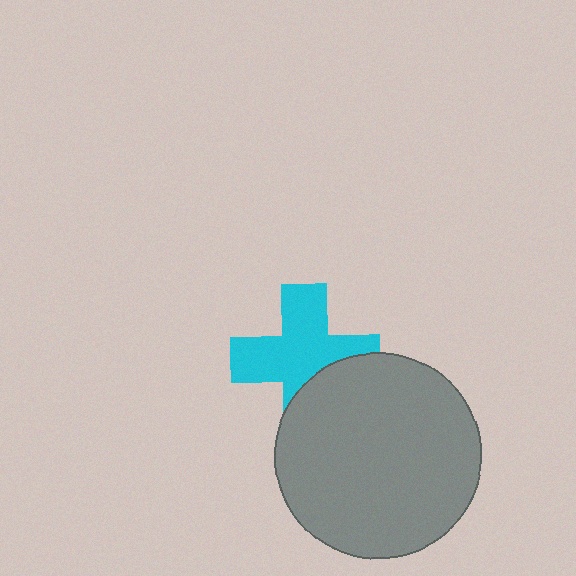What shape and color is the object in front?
The object in front is a gray circle.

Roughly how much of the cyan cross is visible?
Most of it is visible (roughly 70%).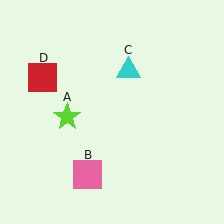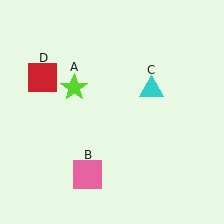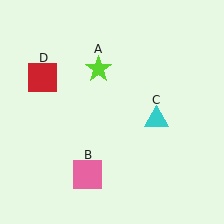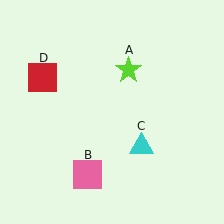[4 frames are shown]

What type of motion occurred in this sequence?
The lime star (object A), cyan triangle (object C) rotated clockwise around the center of the scene.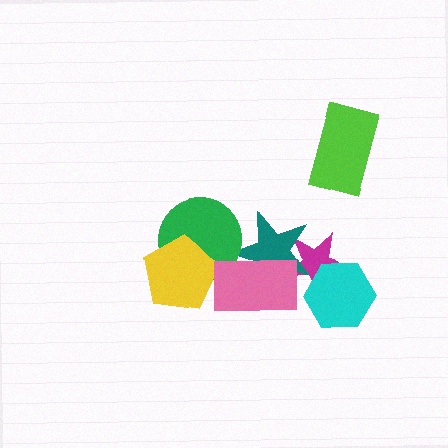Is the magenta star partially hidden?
Yes, it is partially covered by another shape.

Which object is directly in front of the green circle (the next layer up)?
The yellow pentagon is directly in front of the green circle.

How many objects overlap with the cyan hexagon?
1 object overlaps with the cyan hexagon.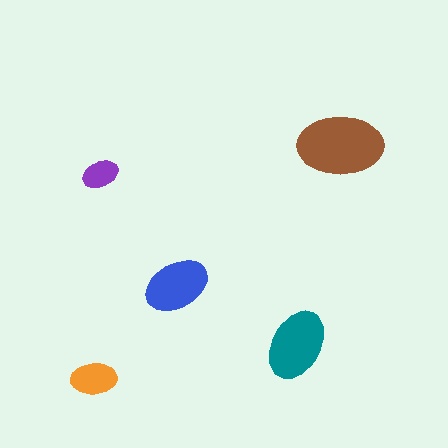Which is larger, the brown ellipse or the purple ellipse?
The brown one.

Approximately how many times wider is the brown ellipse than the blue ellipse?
About 1.5 times wider.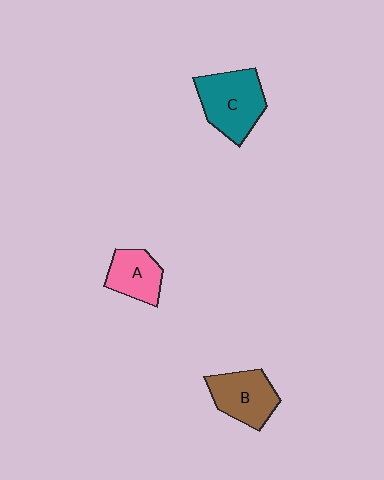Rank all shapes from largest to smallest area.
From largest to smallest: C (teal), B (brown), A (pink).